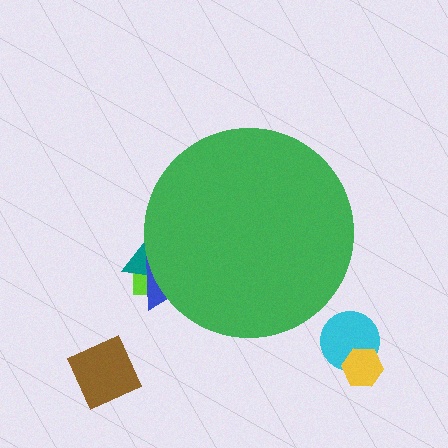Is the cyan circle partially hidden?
No, the cyan circle is fully visible.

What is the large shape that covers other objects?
A green circle.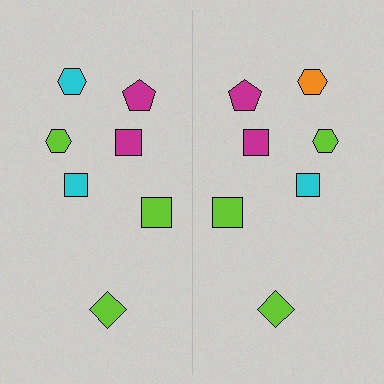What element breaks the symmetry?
The orange hexagon on the right side breaks the symmetry — its mirror counterpart is cyan.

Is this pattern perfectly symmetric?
No, the pattern is not perfectly symmetric. The orange hexagon on the right side breaks the symmetry — its mirror counterpart is cyan.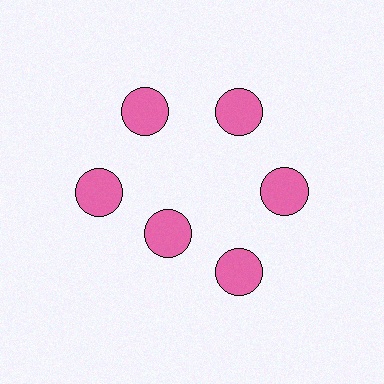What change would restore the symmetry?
The symmetry would be restored by moving it outward, back onto the ring so that all 6 circles sit at equal angles and equal distance from the center.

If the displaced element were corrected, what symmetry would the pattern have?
It would have 6-fold rotational symmetry — the pattern would map onto itself every 60 degrees.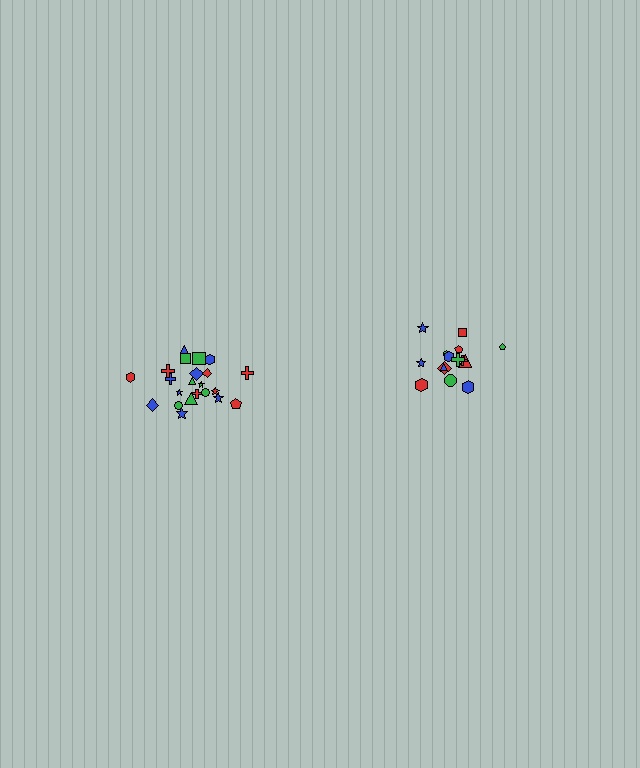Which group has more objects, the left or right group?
The left group.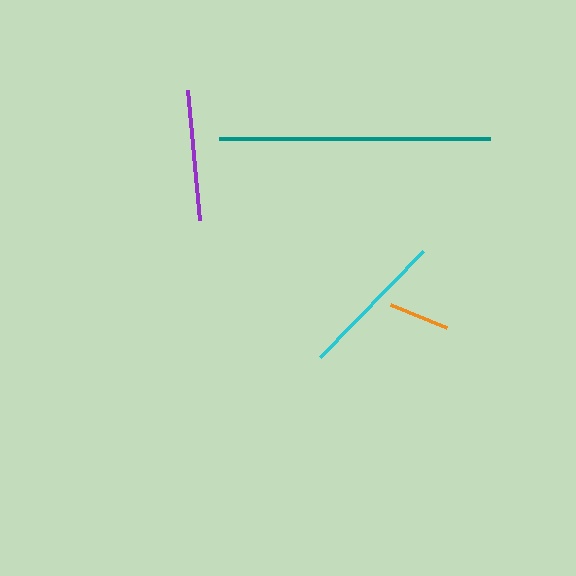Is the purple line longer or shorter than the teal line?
The teal line is longer than the purple line.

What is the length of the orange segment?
The orange segment is approximately 61 pixels long.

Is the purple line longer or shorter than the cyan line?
The cyan line is longer than the purple line.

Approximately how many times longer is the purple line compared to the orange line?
The purple line is approximately 2.2 times the length of the orange line.